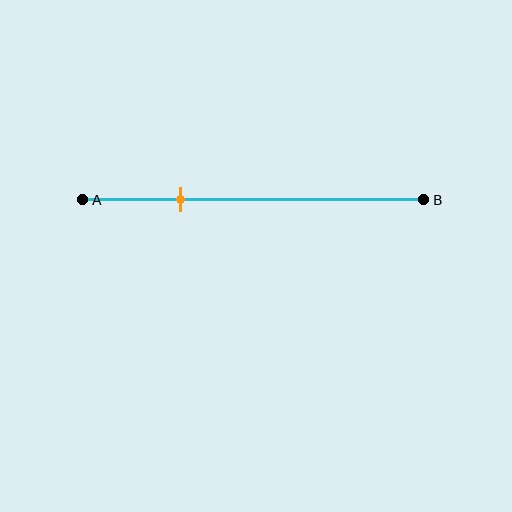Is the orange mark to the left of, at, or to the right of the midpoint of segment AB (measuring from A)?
The orange mark is to the left of the midpoint of segment AB.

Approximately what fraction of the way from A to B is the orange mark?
The orange mark is approximately 30% of the way from A to B.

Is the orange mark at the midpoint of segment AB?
No, the mark is at about 30% from A, not at the 50% midpoint.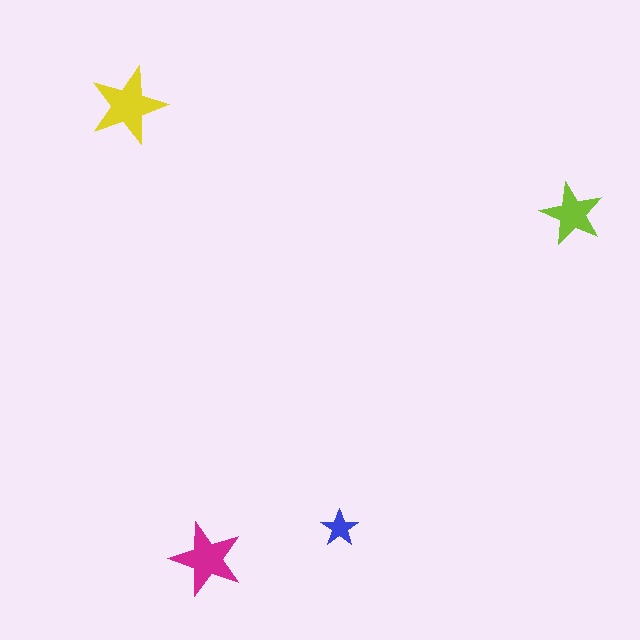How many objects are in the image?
There are 4 objects in the image.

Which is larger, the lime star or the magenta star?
The magenta one.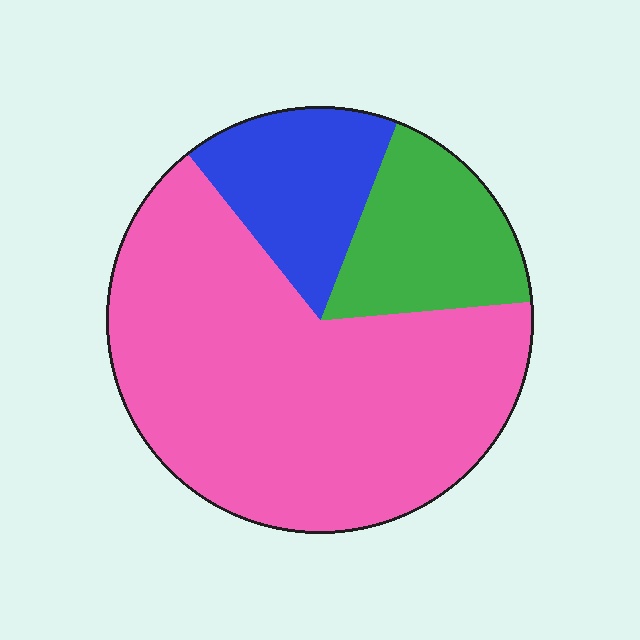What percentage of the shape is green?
Green takes up about one sixth (1/6) of the shape.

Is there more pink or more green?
Pink.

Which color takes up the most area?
Pink, at roughly 65%.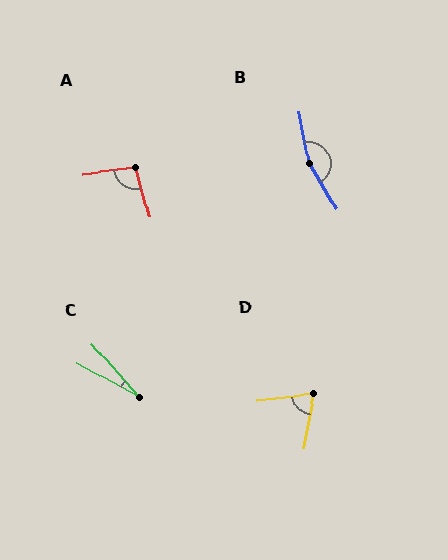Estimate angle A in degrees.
Approximately 98 degrees.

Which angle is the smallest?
C, at approximately 21 degrees.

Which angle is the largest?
B, at approximately 159 degrees.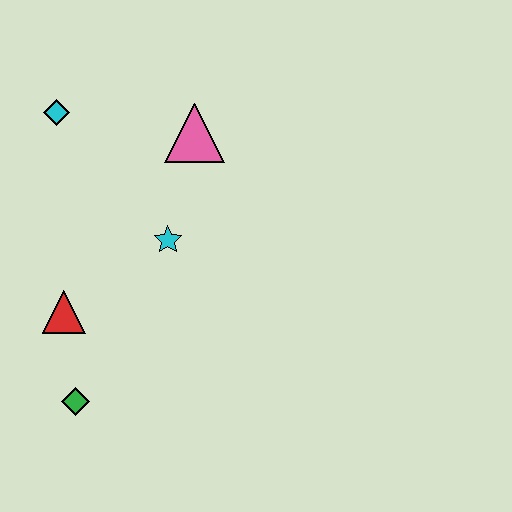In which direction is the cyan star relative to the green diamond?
The cyan star is above the green diamond.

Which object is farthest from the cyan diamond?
The green diamond is farthest from the cyan diamond.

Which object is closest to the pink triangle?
The cyan star is closest to the pink triangle.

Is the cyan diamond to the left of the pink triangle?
Yes